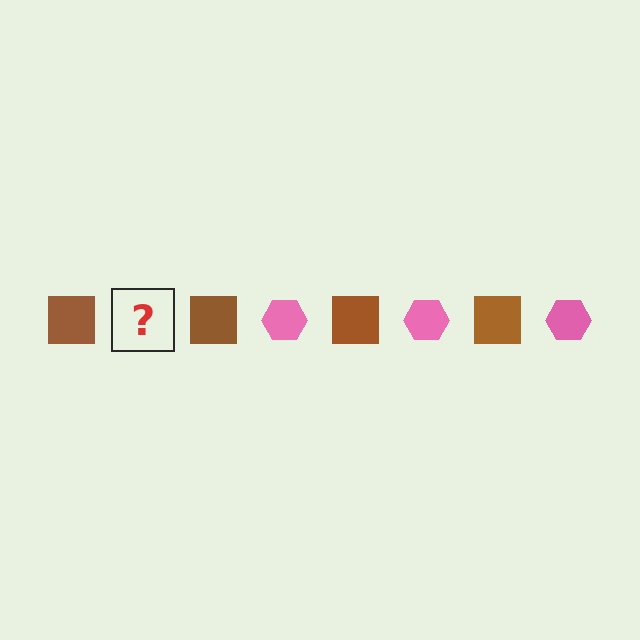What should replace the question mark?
The question mark should be replaced with a pink hexagon.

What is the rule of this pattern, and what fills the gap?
The rule is that the pattern alternates between brown square and pink hexagon. The gap should be filled with a pink hexagon.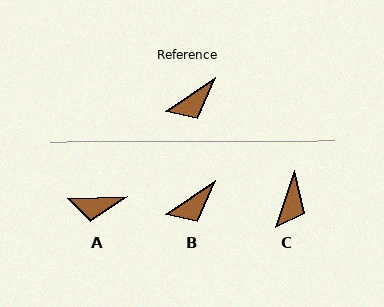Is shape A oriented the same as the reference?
No, it is off by about 32 degrees.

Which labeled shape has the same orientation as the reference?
B.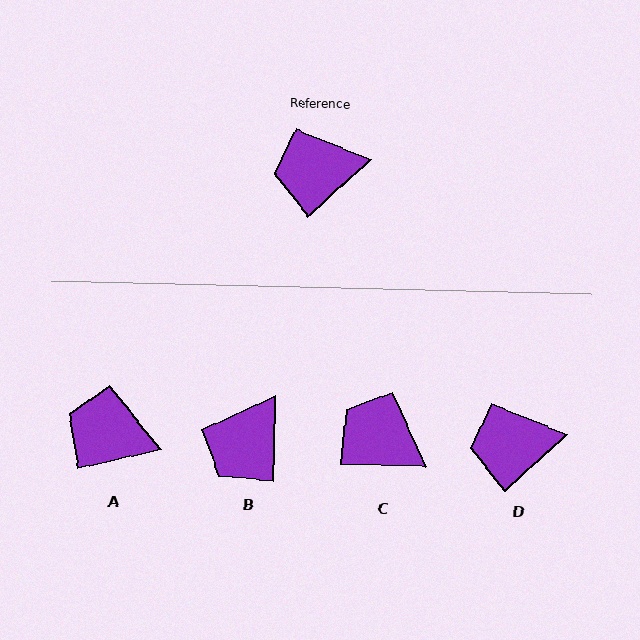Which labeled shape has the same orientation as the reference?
D.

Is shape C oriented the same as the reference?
No, it is off by about 45 degrees.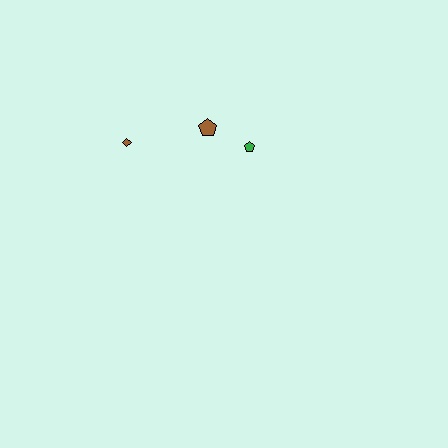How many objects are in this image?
There are 3 objects.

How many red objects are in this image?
There are no red objects.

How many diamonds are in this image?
There is 1 diamond.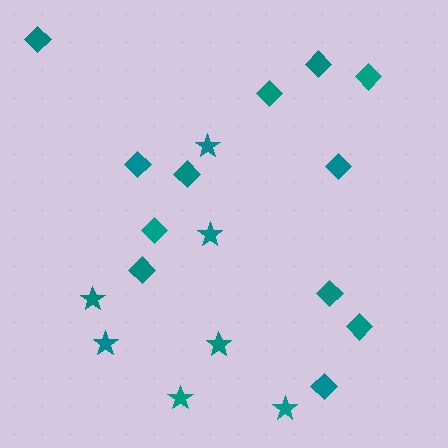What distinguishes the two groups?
There are 2 groups: one group of stars (7) and one group of diamonds (12).